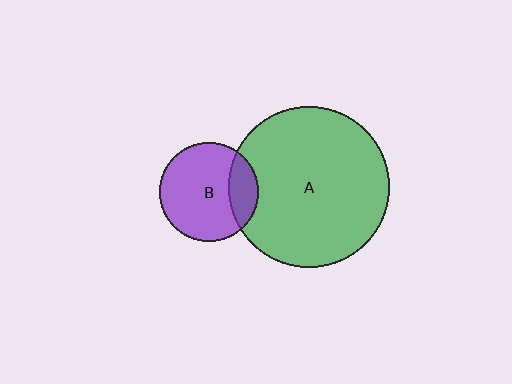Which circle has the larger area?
Circle A (green).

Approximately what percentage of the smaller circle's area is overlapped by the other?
Approximately 20%.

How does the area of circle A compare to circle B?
Approximately 2.7 times.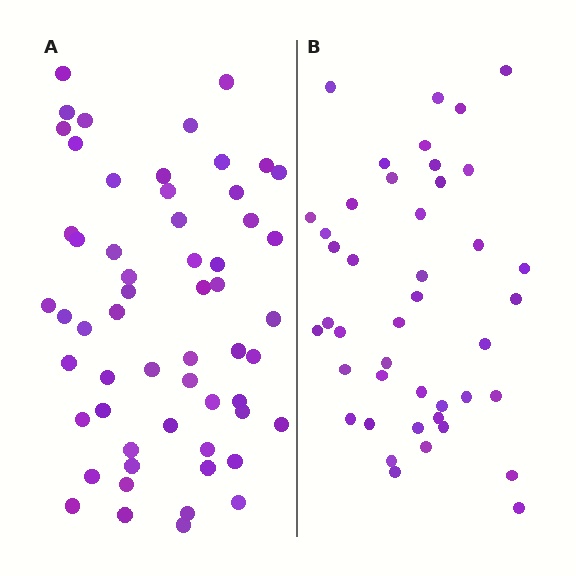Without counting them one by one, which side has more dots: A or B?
Region A (the left region) has more dots.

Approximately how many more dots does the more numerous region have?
Region A has approximately 15 more dots than region B.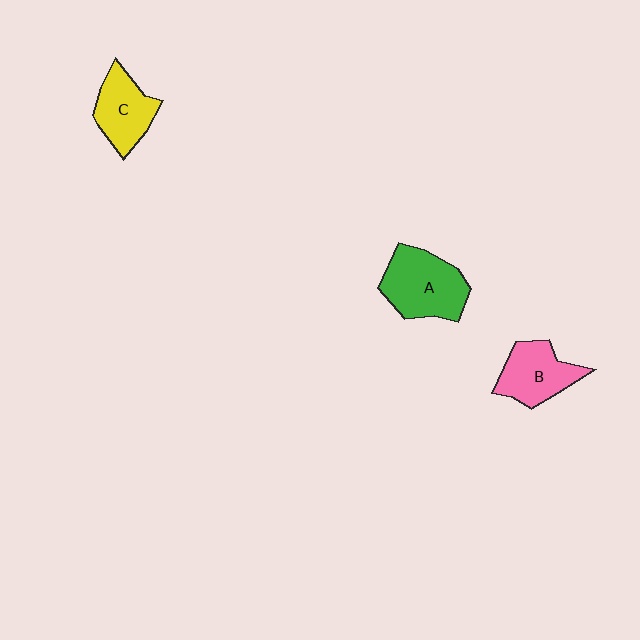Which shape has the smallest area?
Shape C (yellow).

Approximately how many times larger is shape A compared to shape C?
Approximately 1.4 times.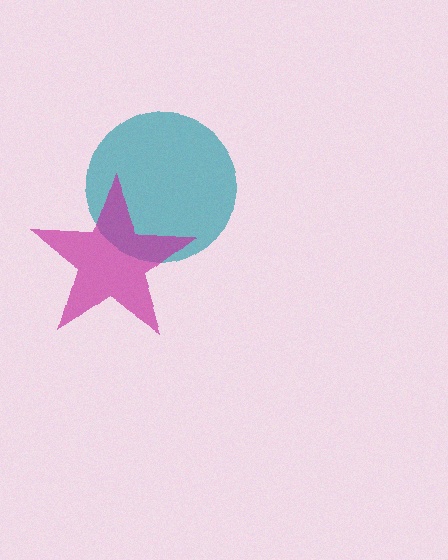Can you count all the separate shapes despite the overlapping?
Yes, there are 2 separate shapes.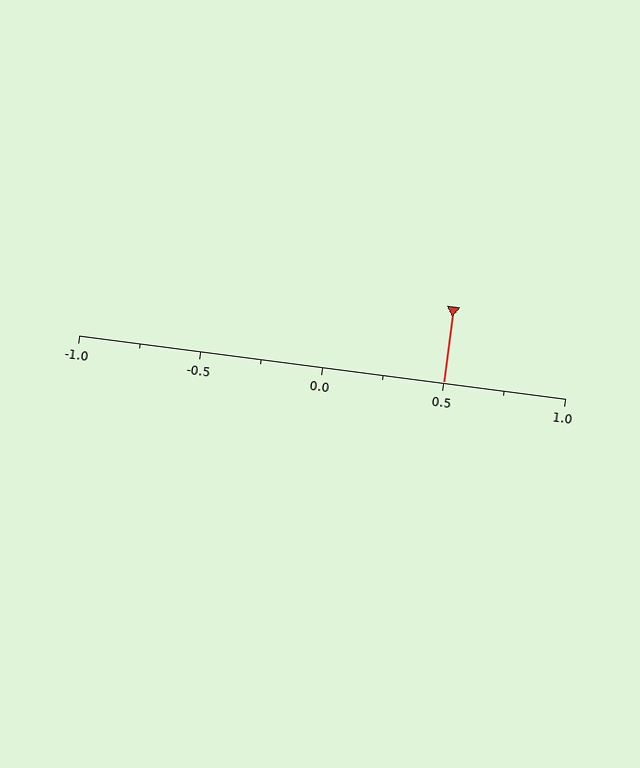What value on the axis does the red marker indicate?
The marker indicates approximately 0.5.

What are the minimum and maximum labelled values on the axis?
The axis runs from -1.0 to 1.0.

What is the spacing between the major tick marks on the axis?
The major ticks are spaced 0.5 apart.